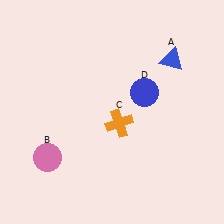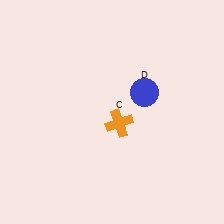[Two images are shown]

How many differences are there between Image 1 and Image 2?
There are 2 differences between the two images.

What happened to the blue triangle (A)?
The blue triangle (A) was removed in Image 2. It was in the top-right area of Image 1.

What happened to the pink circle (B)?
The pink circle (B) was removed in Image 2. It was in the bottom-left area of Image 1.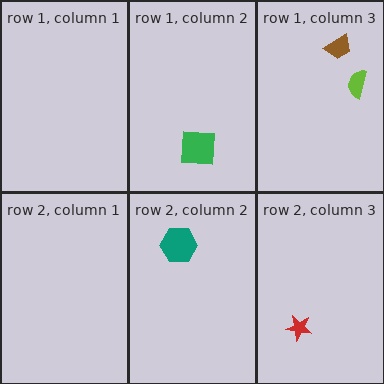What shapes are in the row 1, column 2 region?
The green square.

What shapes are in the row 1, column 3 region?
The lime semicircle, the brown trapezoid.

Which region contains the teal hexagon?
The row 2, column 2 region.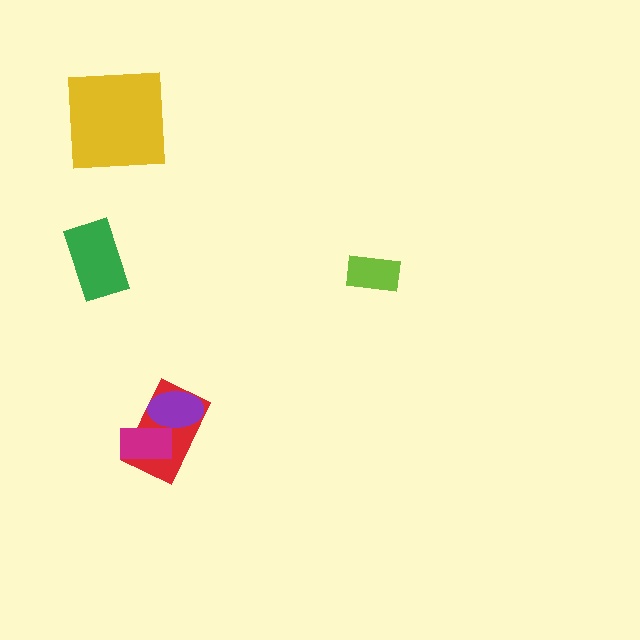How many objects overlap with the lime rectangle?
0 objects overlap with the lime rectangle.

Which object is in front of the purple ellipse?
The magenta rectangle is in front of the purple ellipse.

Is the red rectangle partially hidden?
Yes, it is partially covered by another shape.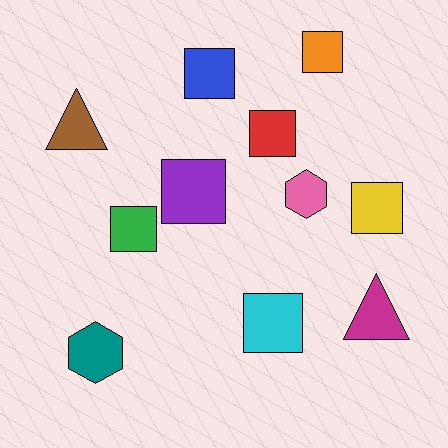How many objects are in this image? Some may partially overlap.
There are 11 objects.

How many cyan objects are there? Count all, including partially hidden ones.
There is 1 cyan object.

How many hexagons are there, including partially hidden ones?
There are 2 hexagons.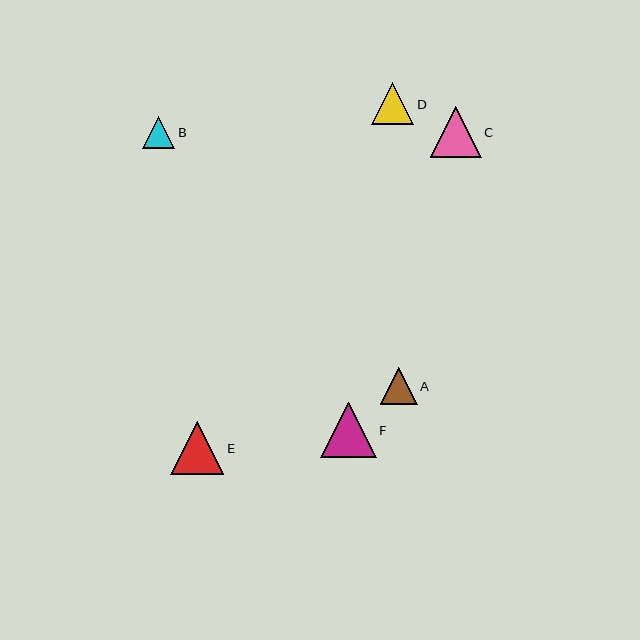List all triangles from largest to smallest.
From largest to smallest: F, E, C, D, A, B.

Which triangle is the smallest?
Triangle B is the smallest with a size of approximately 32 pixels.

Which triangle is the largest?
Triangle F is the largest with a size of approximately 55 pixels.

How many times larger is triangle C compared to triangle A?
Triangle C is approximately 1.4 times the size of triangle A.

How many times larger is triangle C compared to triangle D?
Triangle C is approximately 1.2 times the size of triangle D.